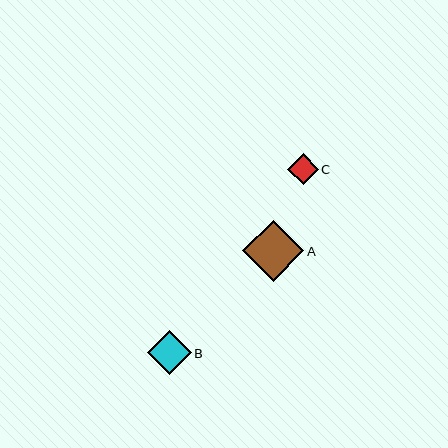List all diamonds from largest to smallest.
From largest to smallest: A, B, C.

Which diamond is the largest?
Diamond A is the largest with a size of approximately 61 pixels.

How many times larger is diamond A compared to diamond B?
Diamond A is approximately 1.4 times the size of diamond B.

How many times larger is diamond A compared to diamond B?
Diamond A is approximately 1.4 times the size of diamond B.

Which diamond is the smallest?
Diamond C is the smallest with a size of approximately 31 pixels.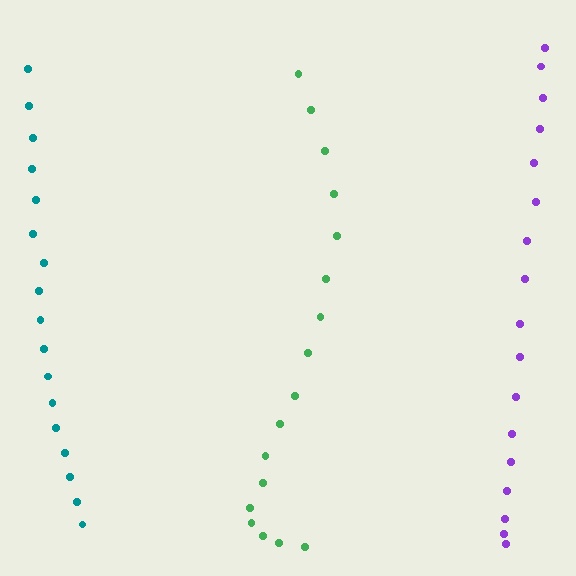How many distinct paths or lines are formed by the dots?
There are 3 distinct paths.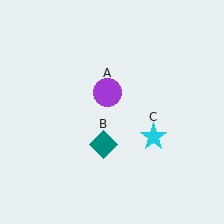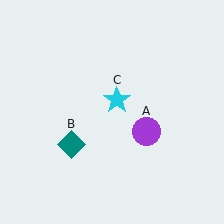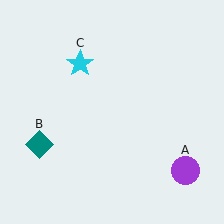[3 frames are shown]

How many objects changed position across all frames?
3 objects changed position: purple circle (object A), teal diamond (object B), cyan star (object C).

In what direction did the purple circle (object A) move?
The purple circle (object A) moved down and to the right.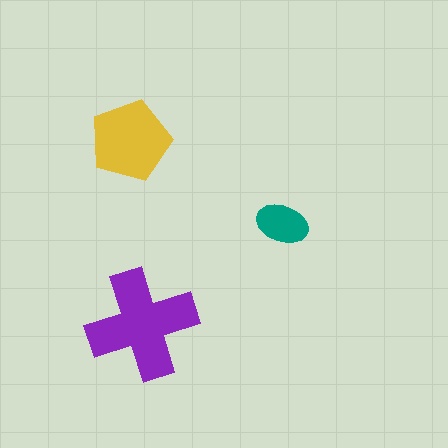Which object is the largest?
The purple cross.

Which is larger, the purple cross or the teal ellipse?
The purple cross.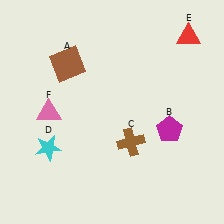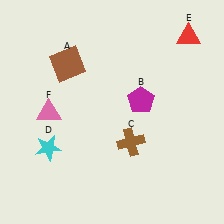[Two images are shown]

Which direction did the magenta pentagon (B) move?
The magenta pentagon (B) moved up.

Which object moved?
The magenta pentagon (B) moved up.